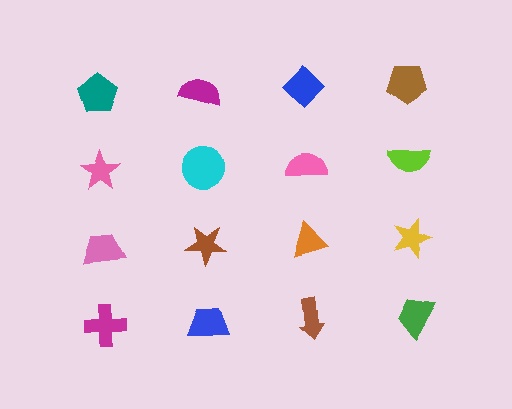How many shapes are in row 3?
4 shapes.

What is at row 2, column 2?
A cyan circle.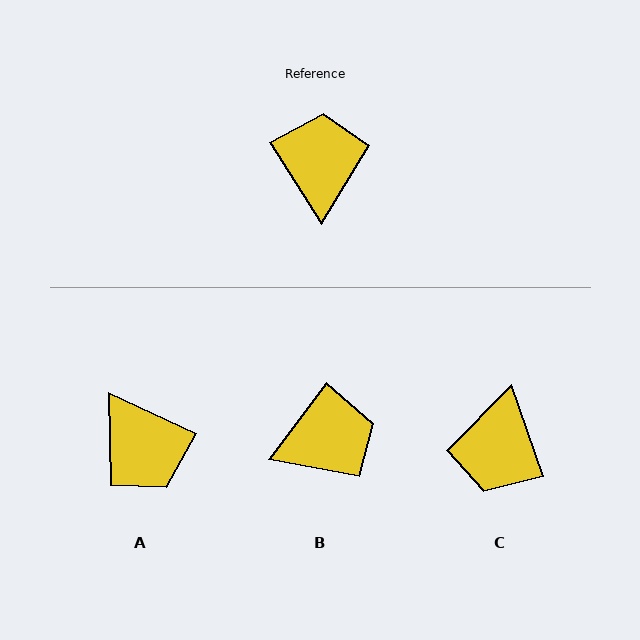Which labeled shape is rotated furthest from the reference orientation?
C, about 167 degrees away.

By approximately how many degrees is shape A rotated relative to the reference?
Approximately 148 degrees clockwise.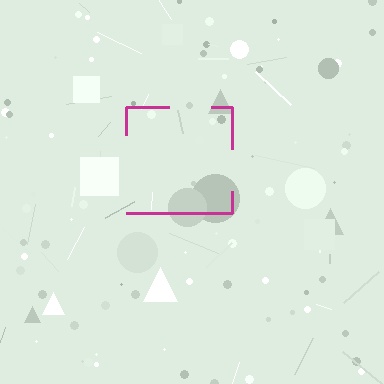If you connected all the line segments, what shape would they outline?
They would outline a square.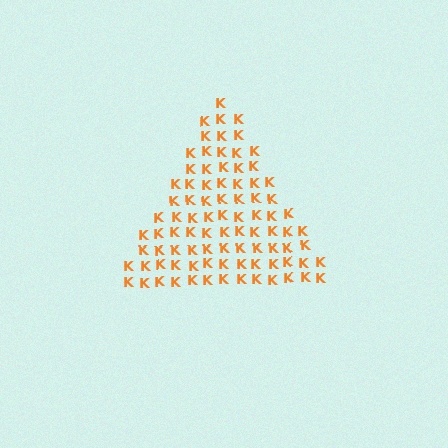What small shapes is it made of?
It is made of small letter K's.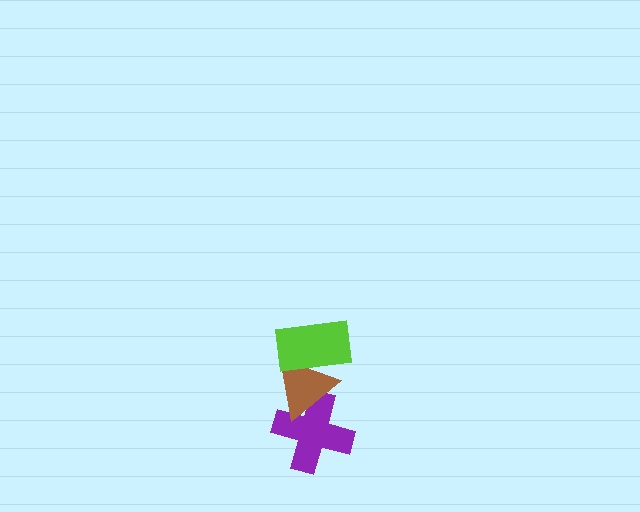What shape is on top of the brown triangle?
The lime rectangle is on top of the brown triangle.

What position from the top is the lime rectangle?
The lime rectangle is 1st from the top.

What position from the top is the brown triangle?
The brown triangle is 2nd from the top.